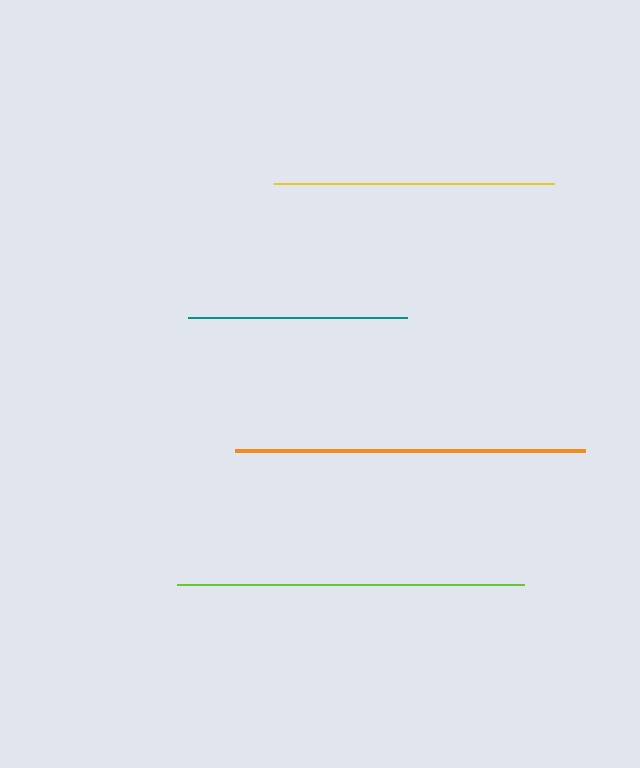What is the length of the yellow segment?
The yellow segment is approximately 280 pixels long.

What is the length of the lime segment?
The lime segment is approximately 347 pixels long.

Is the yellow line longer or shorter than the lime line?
The lime line is longer than the yellow line.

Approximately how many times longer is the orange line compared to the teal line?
The orange line is approximately 1.6 times the length of the teal line.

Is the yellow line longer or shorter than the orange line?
The orange line is longer than the yellow line.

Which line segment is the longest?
The orange line is the longest at approximately 350 pixels.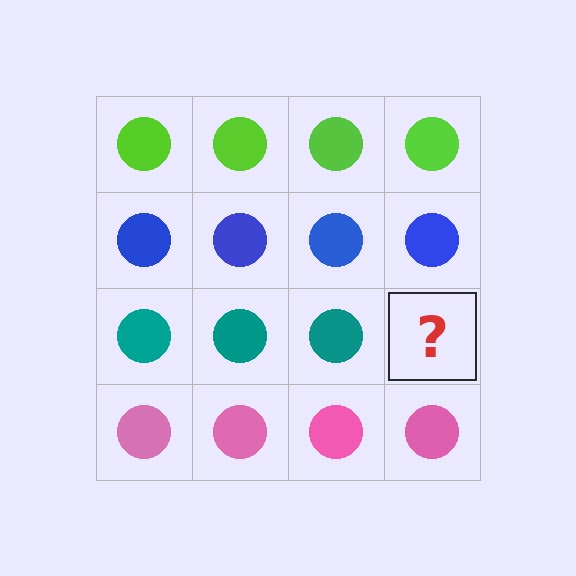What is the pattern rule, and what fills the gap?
The rule is that each row has a consistent color. The gap should be filled with a teal circle.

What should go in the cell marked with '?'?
The missing cell should contain a teal circle.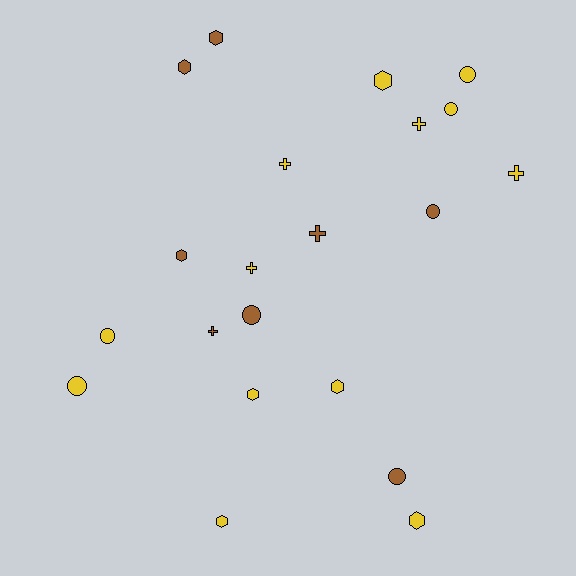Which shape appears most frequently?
Hexagon, with 8 objects.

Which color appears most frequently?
Yellow, with 13 objects.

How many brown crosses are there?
There are 2 brown crosses.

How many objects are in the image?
There are 21 objects.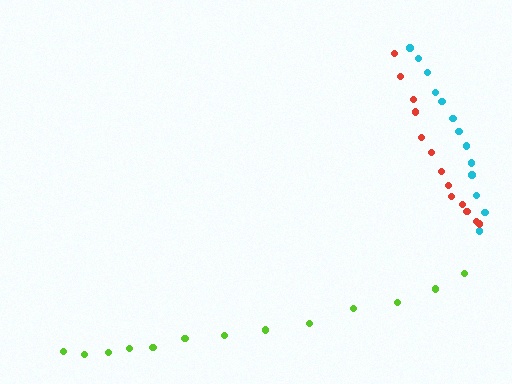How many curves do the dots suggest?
There are 3 distinct paths.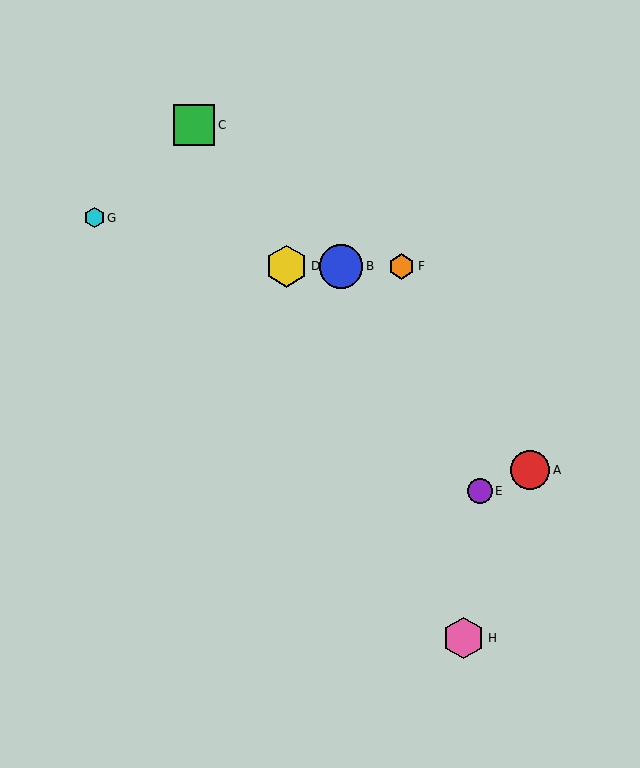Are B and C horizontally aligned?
No, B is at y≈266 and C is at y≈125.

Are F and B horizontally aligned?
Yes, both are at y≈266.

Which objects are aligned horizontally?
Objects B, D, F are aligned horizontally.